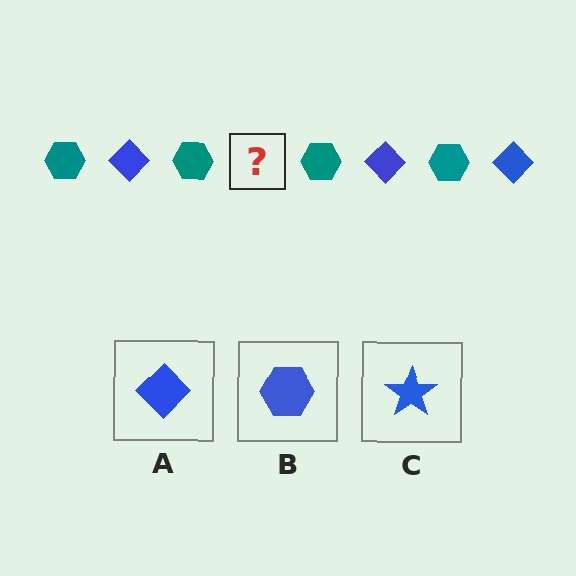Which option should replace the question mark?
Option A.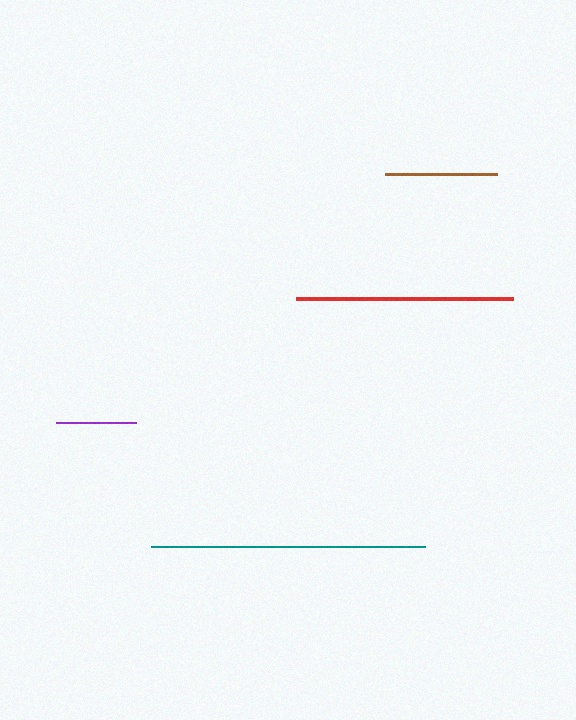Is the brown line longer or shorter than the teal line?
The teal line is longer than the brown line.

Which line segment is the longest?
The teal line is the longest at approximately 274 pixels.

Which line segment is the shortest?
The purple line is the shortest at approximately 80 pixels.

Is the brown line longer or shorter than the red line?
The red line is longer than the brown line.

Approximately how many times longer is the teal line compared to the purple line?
The teal line is approximately 3.4 times the length of the purple line.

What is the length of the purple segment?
The purple segment is approximately 80 pixels long.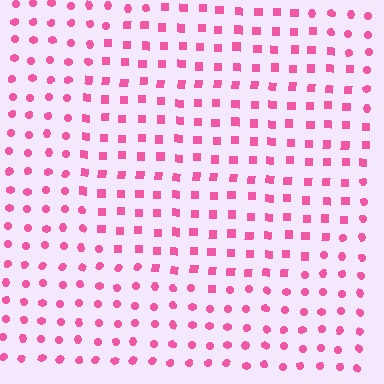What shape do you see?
I see a circle.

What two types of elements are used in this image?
The image uses squares inside the circle region and circles outside it.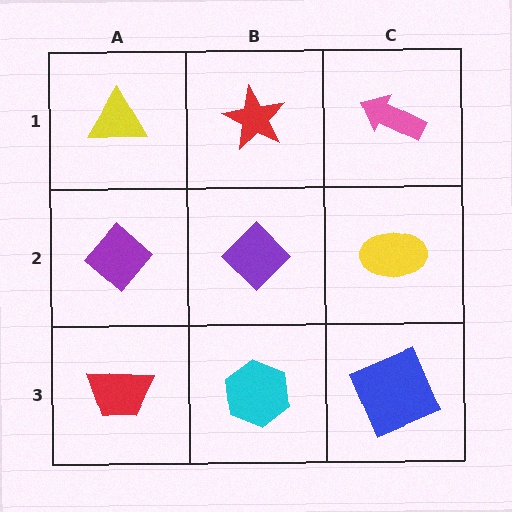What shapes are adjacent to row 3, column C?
A yellow ellipse (row 2, column C), a cyan hexagon (row 3, column B).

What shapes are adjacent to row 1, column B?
A purple diamond (row 2, column B), a yellow triangle (row 1, column A), a pink arrow (row 1, column C).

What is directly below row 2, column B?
A cyan hexagon.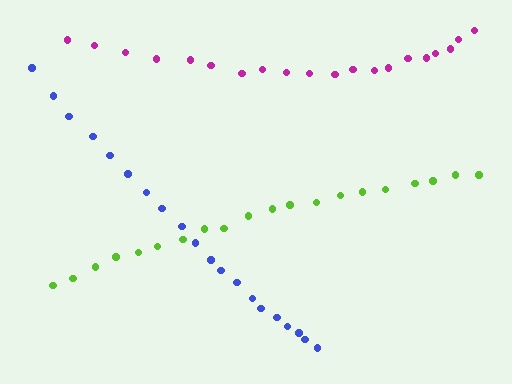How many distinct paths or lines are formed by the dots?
There are 3 distinct paths.